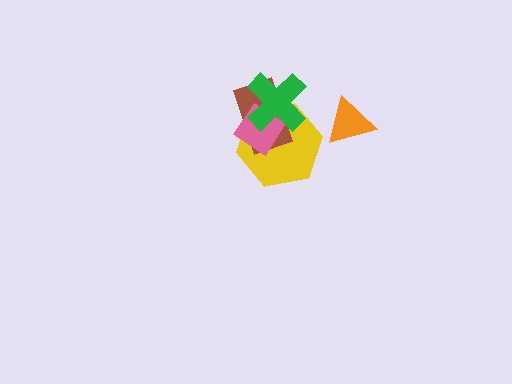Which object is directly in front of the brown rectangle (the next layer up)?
The pink diamond is directly in front of the brown rectangle.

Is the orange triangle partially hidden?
No, no other shape covers it.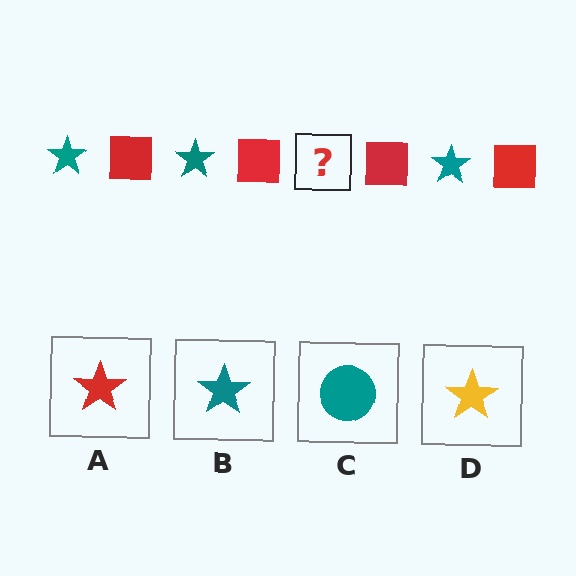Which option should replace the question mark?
Option B.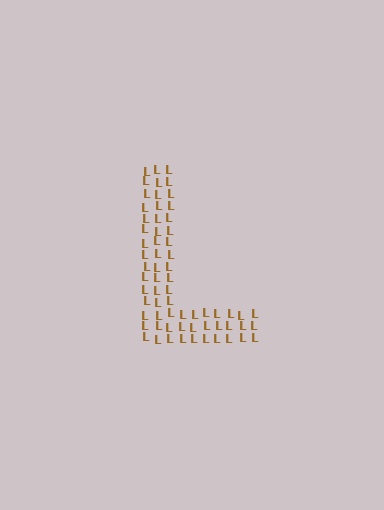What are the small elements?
The small elements are letter L's.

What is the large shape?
The large shape is the letter L.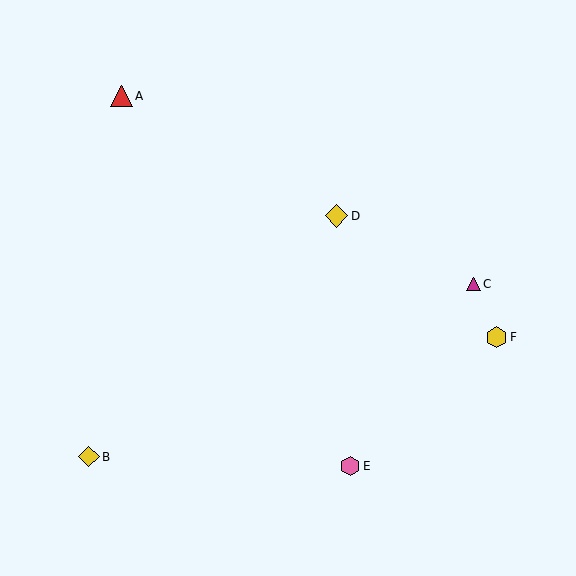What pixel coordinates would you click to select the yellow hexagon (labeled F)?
Click at (496, 337) to select the yellow hexagon F.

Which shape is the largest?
The yellow diamond (labeled D) is the largest.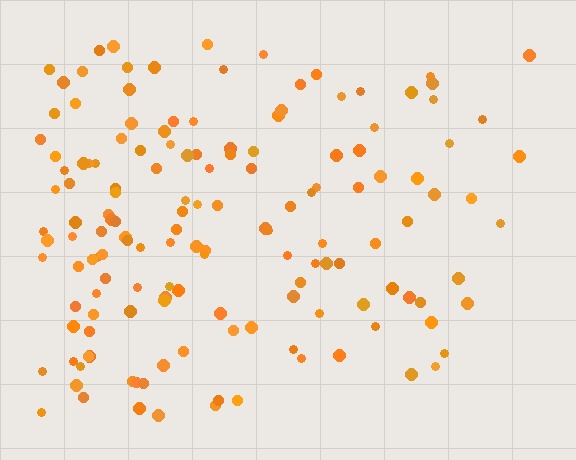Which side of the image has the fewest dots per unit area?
The right.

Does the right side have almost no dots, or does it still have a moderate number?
Still a moderate number, just noticeably fewer than the left.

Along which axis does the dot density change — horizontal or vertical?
Horizontal.